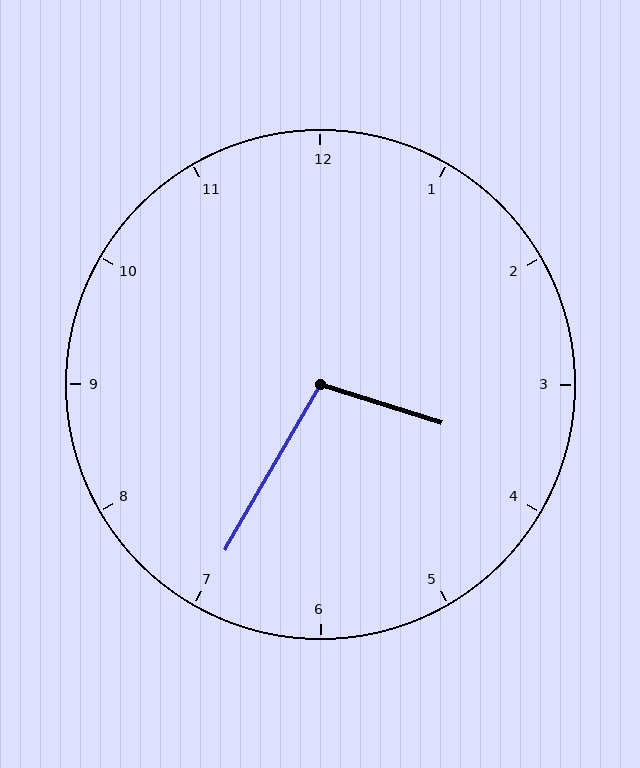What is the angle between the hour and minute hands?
Approximately 102 degrees.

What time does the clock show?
3:35.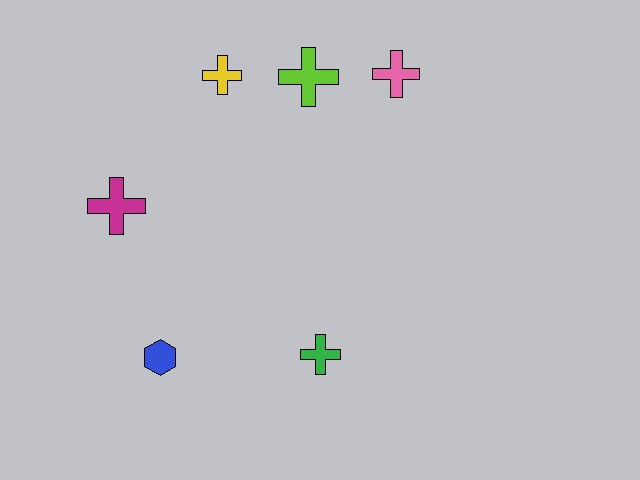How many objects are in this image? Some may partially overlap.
There are 6 objects.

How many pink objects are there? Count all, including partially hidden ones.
There is 1 pink object.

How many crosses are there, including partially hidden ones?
There are 5 crosses.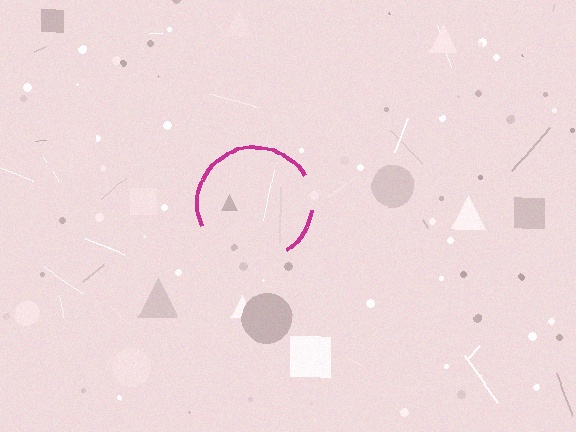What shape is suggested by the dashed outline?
The dashed outline suggests a circle.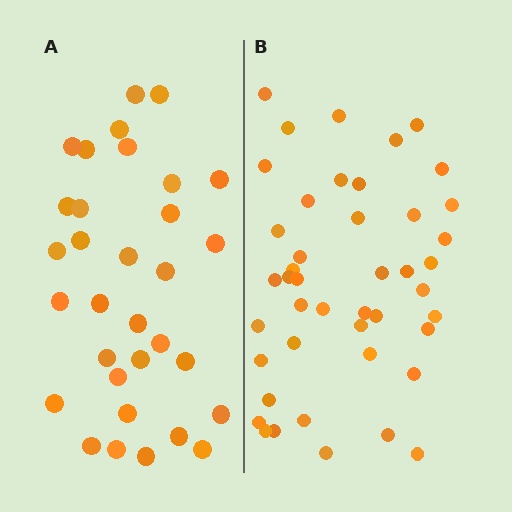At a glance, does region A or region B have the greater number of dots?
Region B (the right region) has more dots.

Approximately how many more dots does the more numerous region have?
Region B has roughly 12 or so more dots than region A.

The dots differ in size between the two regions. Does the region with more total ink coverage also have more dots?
No. Region A has more total ink coverage because its dots are larger, but region B actually contains more individual dots. Total area can be misleading — the number of items is what matters here.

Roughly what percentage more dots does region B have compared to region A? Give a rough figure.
About 40% more.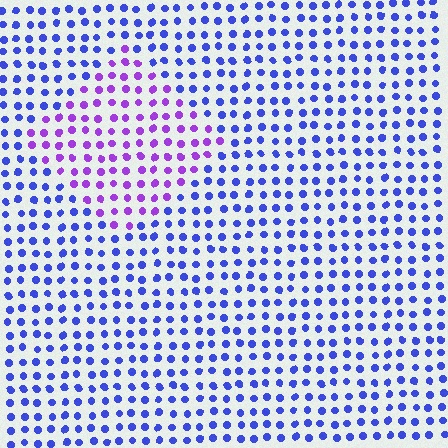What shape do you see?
I see a diamond.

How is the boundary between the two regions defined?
The boundary is defined purely by a slight shift in hue (about 44 degrees). Spacing, size, and orientation are identical on both sides.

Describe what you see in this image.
The image is filled with small blue elements in a uniform arrangement. A diamond-shaped region is visible where the elements are tinted to a slightly different hue, forming a subtle color boundary.